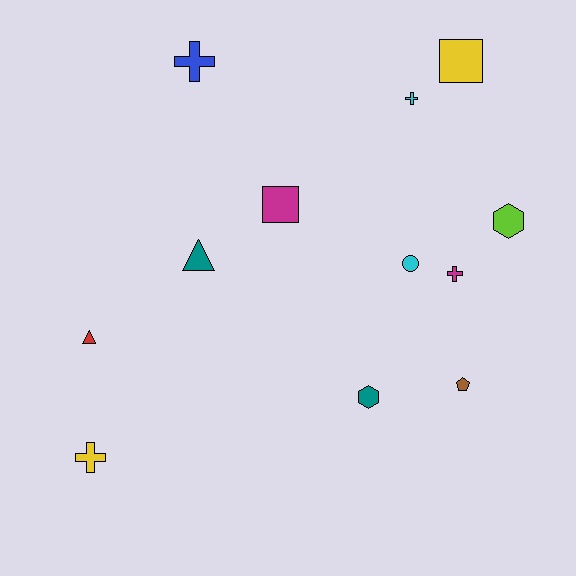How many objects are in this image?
There are 12 objects.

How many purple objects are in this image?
There are no purple objects.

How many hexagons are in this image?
There are 2 hexagons.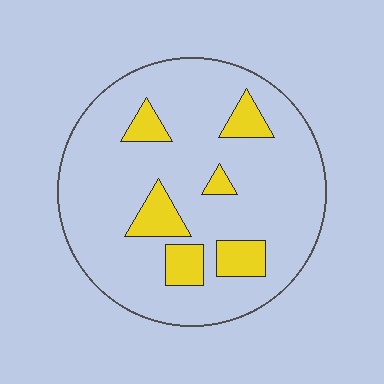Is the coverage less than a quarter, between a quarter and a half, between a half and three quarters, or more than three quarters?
Less than a quarter.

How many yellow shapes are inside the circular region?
6.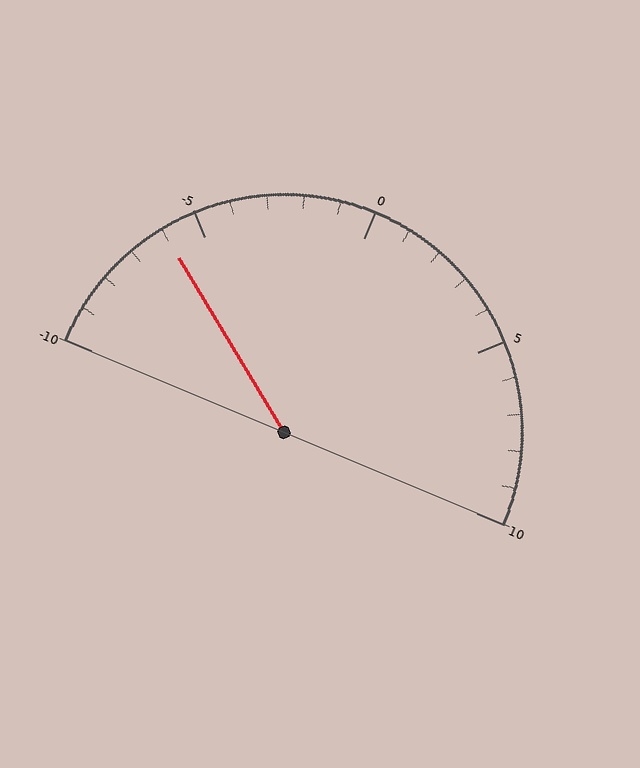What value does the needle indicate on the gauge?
The needle indicates approximately -6.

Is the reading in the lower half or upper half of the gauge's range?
The reading is in the lower half of the range (-10 to 10).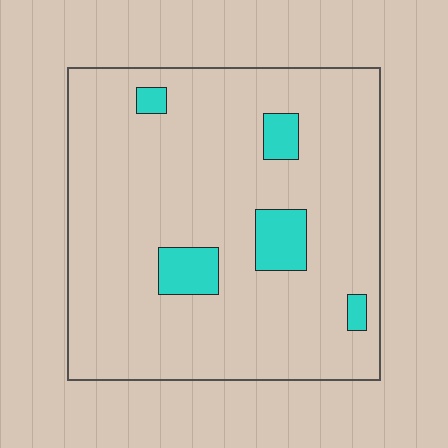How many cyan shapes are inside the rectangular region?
5.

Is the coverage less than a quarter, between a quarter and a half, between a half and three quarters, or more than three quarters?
Less than a quarter.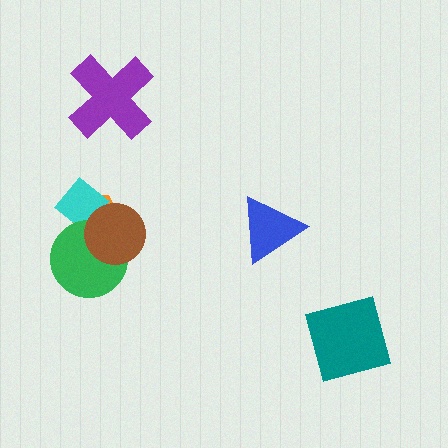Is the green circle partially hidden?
Yes, it is partially covered by another shape.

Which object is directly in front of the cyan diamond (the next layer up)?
The green circle is directly in front of the cyan diamond.